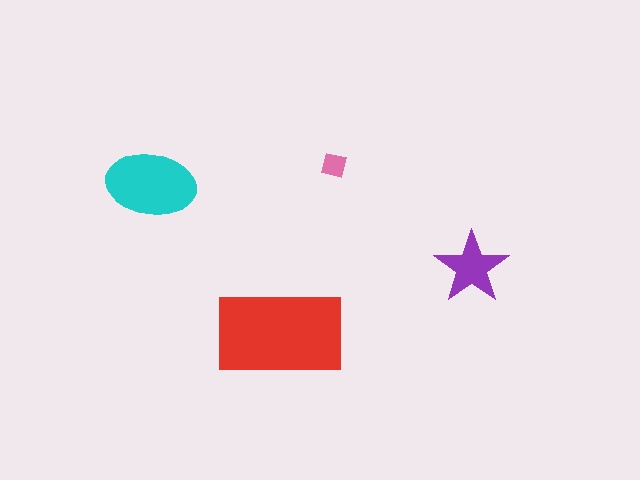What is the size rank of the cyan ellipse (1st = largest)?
2nd.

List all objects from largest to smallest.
The red rectangle, the cyan ellipse, the purple star, the pink square.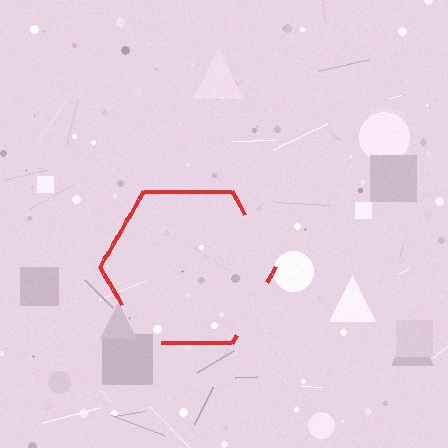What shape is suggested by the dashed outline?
The dashed outline suggests a hexagon.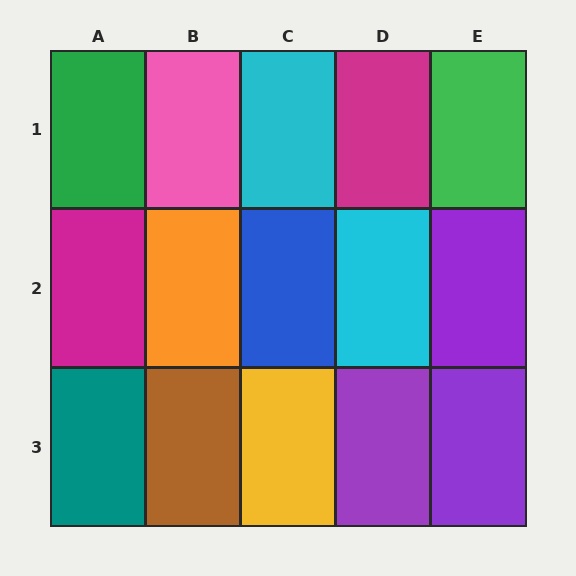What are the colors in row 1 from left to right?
Green, pink, cyan, magenta, green.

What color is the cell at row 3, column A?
Teal.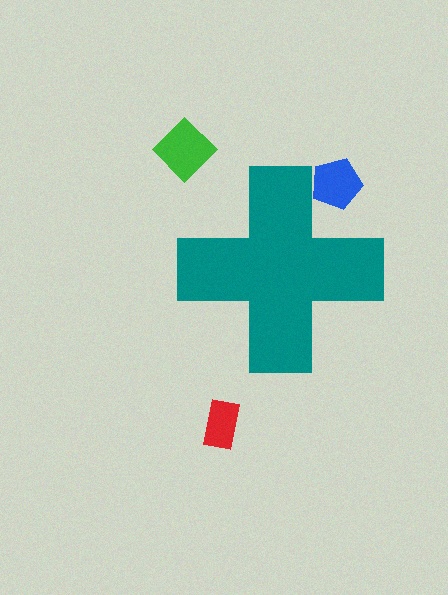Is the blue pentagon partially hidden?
Yes, the blue pentagon is partially hidden behind the teal cross.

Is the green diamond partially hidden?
No, the green diamond is fully visible.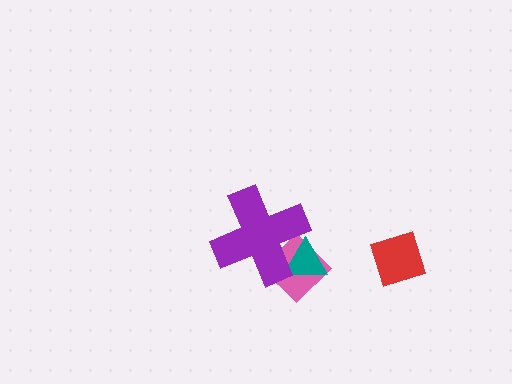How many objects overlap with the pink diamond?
2 objects overlap with the pink diamond.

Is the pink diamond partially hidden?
Yes, it is partially covered by another shape.